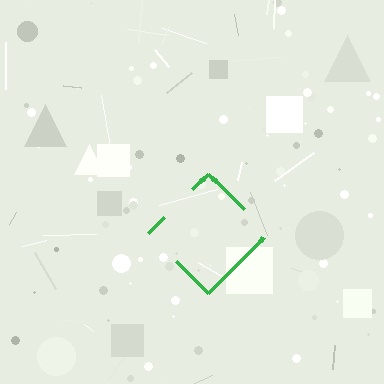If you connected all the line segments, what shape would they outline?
They would outline a diamond.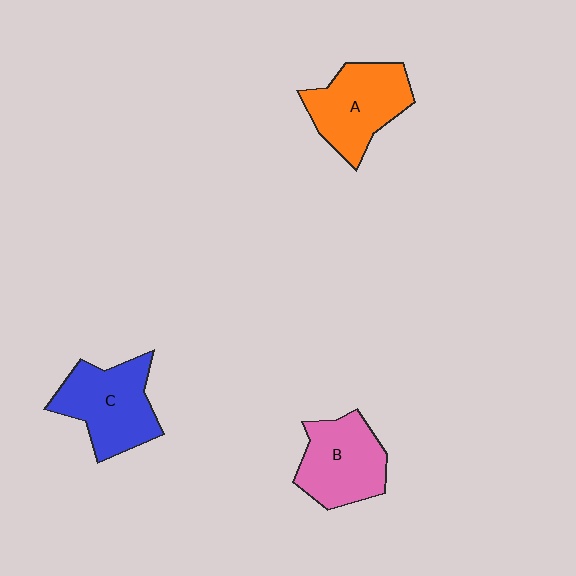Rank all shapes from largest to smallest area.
From largest to smallest: C (blue), A (orange), B (pink).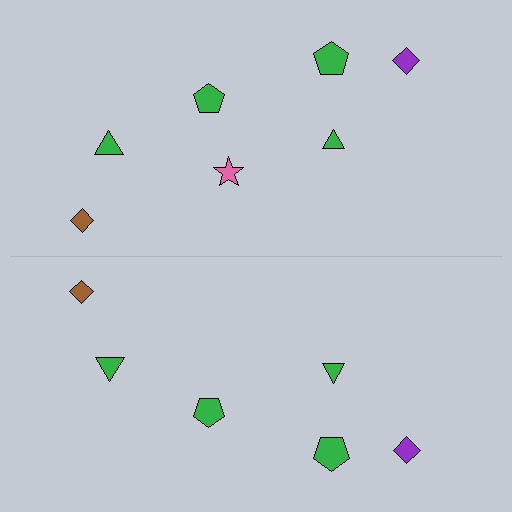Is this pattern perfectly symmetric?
No, the pattern is not perfectly symmetric. A pink star is missing from the bottom side.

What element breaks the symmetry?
A pink star is missing from the bottom side.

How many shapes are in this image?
There are 13 shapes in this image.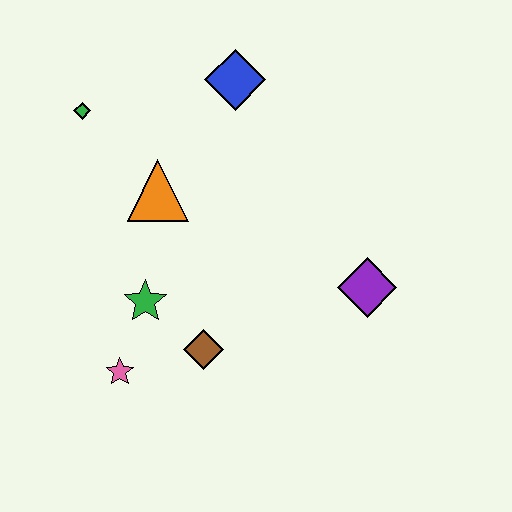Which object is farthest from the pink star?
The blue diamond is farthest from the pink star.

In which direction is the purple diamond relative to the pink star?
The purple diamond is to the right of the pink star.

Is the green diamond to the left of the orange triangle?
Yes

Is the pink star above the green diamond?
No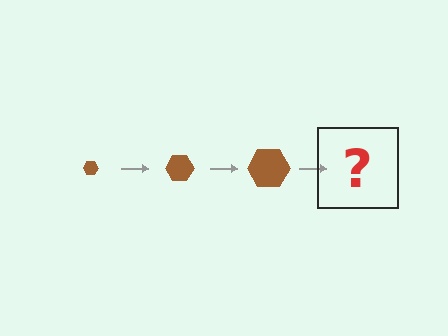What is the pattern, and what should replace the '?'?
The pattern is that the hexagon gets progressively larger each step. The '?' should be a brown hexagon, larger than the previous one.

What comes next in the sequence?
The next element should be a brown hexagon, larger than the previous one.